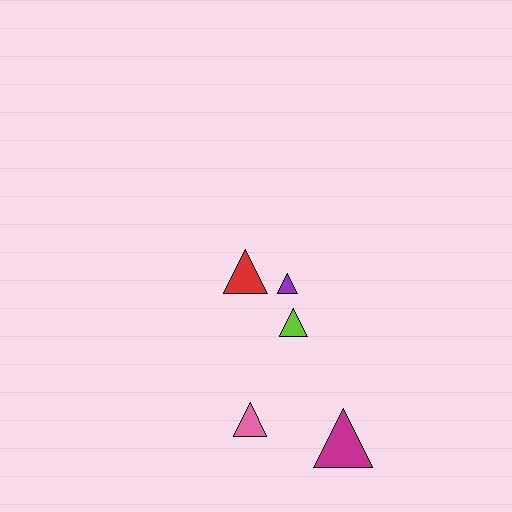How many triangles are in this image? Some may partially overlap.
There are 5 triangles.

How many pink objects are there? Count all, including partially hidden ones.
There is 1 pink object.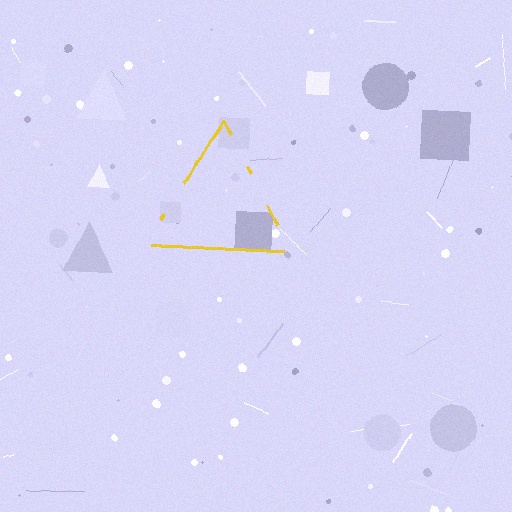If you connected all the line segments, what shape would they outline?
They would outline a triangle.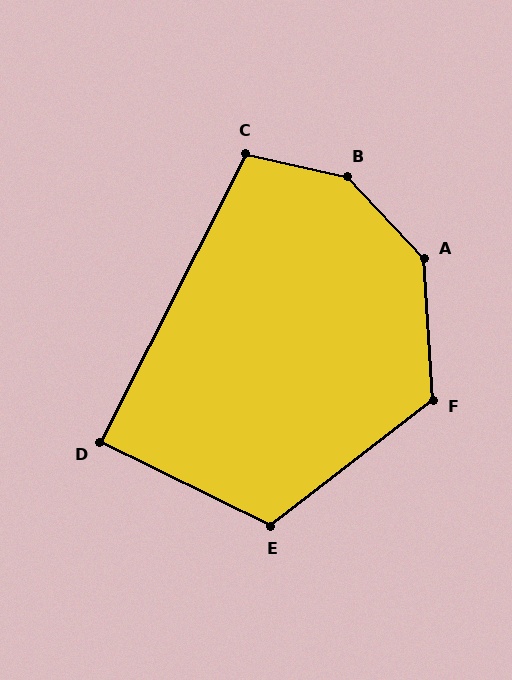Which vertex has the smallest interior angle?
D, at approximately 89 degrees.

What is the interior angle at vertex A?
Approximately 140 degrees (obtuse).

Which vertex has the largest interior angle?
B, at approximately 146 degrees.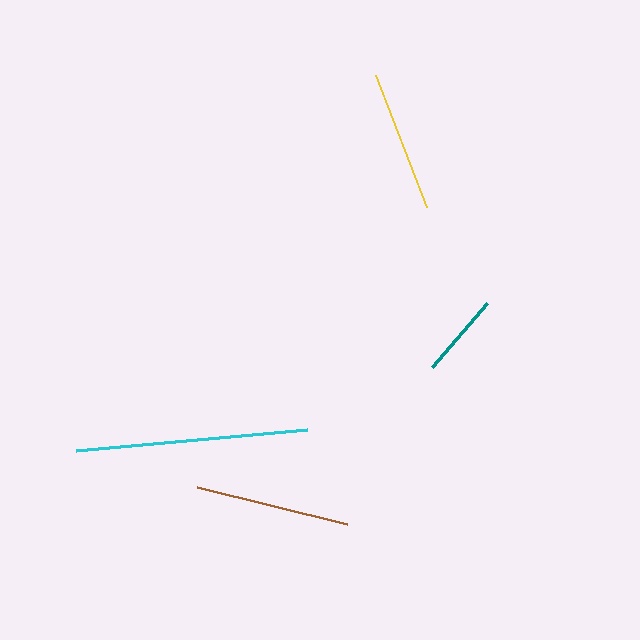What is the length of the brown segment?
The brown segment is approximately 154 pixels long.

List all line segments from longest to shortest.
From longest to shortest: cyan, brown, yellow, teal.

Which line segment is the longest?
The cyan line is the longest at approximately 232 pixels.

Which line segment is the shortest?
The teal line is the shortest at approximately 84 pixels.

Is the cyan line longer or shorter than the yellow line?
The cyan line is longer than the yellow line.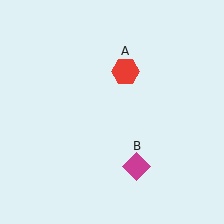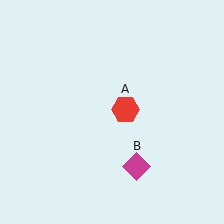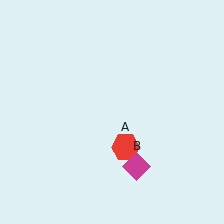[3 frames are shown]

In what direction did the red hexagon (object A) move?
The red hexagon (object A) moved down.